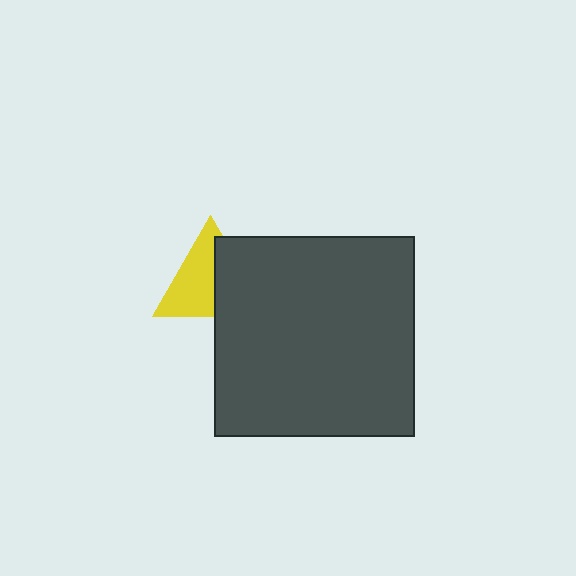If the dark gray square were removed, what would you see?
You would see the complete yellow triangle.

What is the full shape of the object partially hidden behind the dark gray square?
The partially hidden object is a yellow triangle.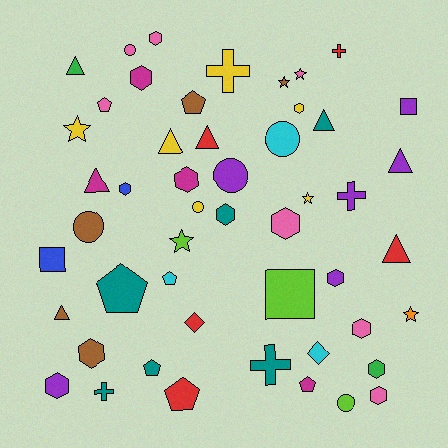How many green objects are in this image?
There are 2 green objects.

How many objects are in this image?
There are 50 objects.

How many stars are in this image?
There are 6 stars.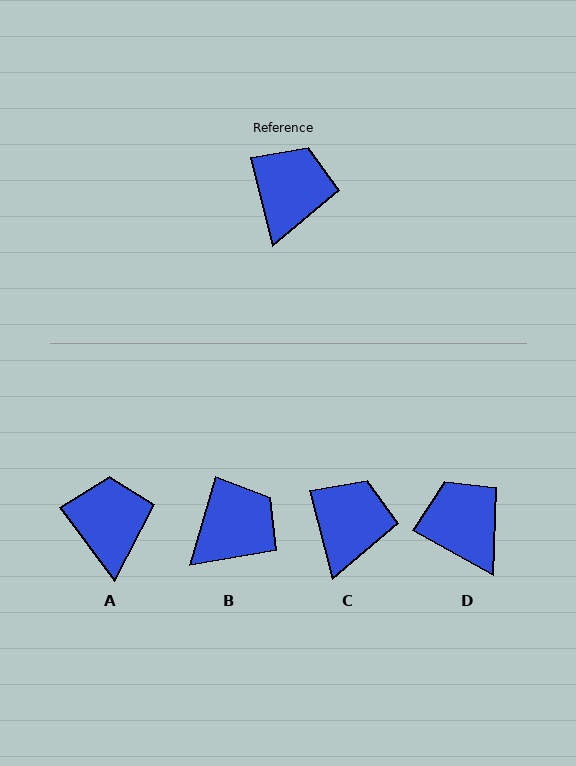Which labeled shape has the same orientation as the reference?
C.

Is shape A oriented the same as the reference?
No, it is off by about 22 degrees.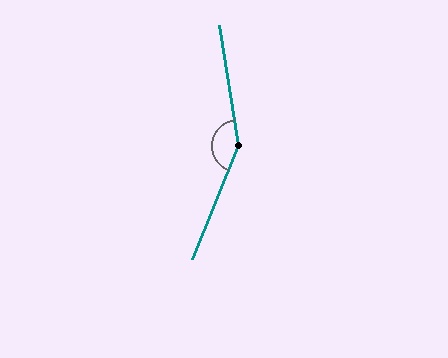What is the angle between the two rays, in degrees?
Approximately 149 degrees.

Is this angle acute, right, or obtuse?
It is obtuse.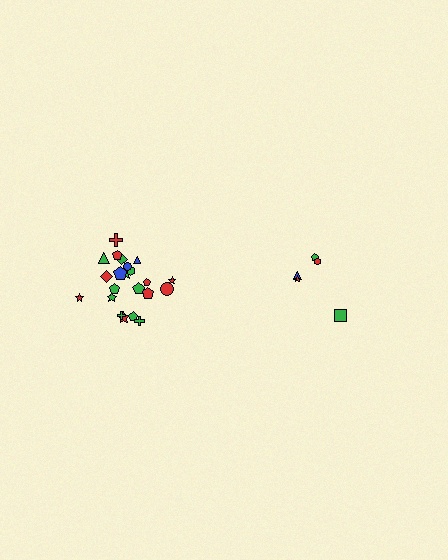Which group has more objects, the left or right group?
The left group.